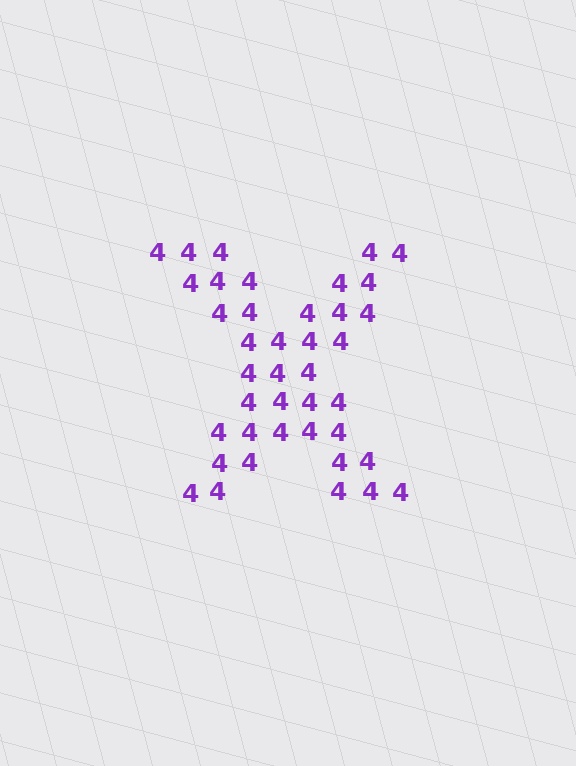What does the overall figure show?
The overall figure shows the letter X.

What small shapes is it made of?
It is made of small digit 4's.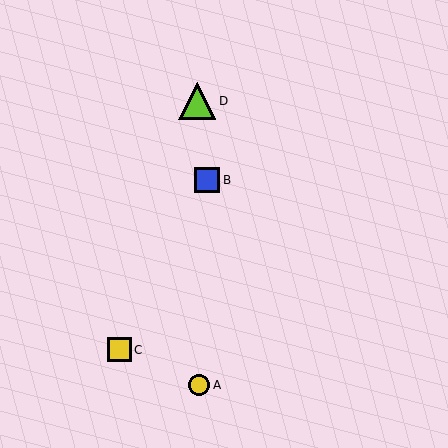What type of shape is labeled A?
Shape A is a yellow circle.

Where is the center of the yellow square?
The center of the yellow square is at (119, 350).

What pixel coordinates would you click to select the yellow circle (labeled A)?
Click at (199, 385) to select the yellow circle A.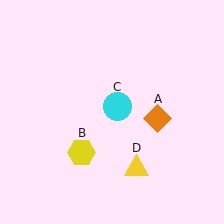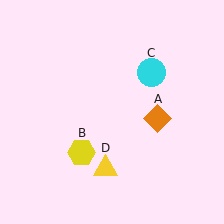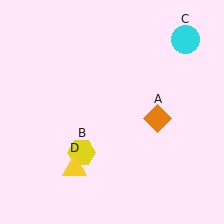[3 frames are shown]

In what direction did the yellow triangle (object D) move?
The yellow triangle (object D) moved left.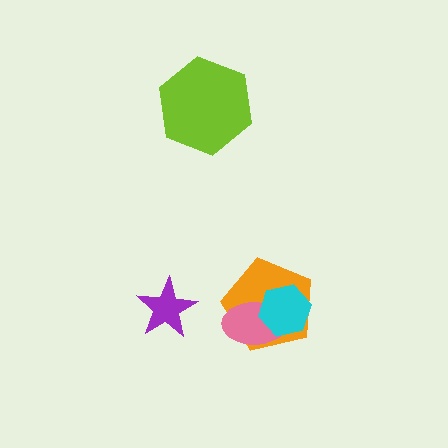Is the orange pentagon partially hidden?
Yes, it is partially covered by another shape.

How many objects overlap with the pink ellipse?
2 objects overlap with the pink ellipse.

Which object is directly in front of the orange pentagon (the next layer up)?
The pink ellipse is directly in front of the orange pentagon.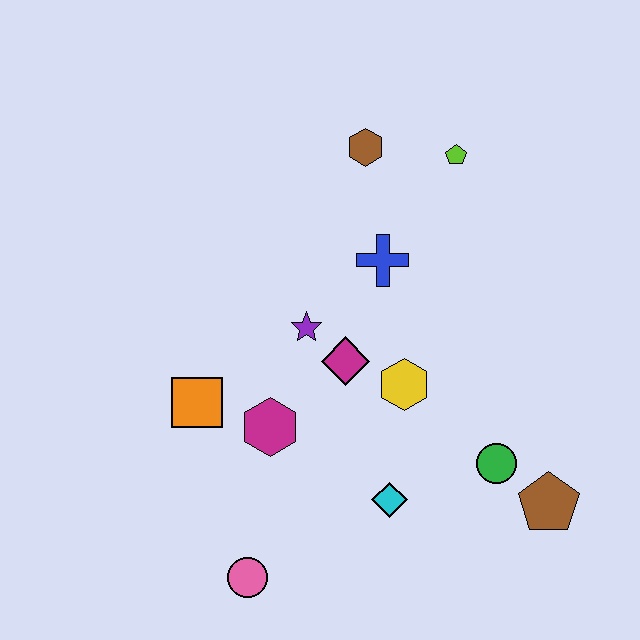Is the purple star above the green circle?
Yes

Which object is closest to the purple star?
The magenta diamond is closest to the purple star.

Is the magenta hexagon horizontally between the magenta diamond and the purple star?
No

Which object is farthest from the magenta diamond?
The brown pentagon is farthest from the magenta diamond.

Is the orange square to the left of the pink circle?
Yes